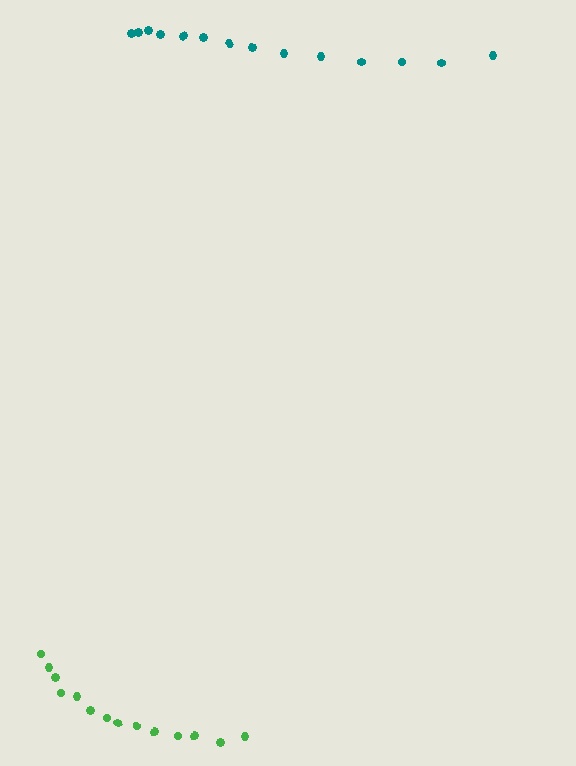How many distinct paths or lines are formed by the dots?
There are 2 distinct paths.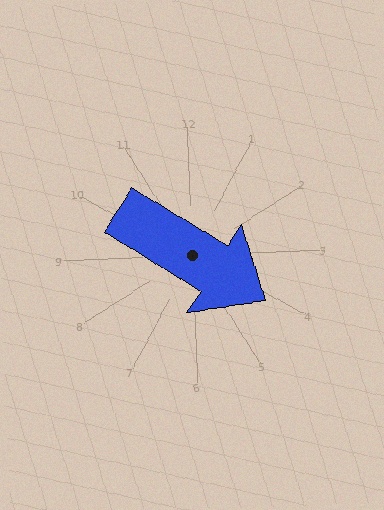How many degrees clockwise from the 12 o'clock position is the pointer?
Approximately 124 degrees.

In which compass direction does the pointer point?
Southeast.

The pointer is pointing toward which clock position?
Roughly 4 o'clock.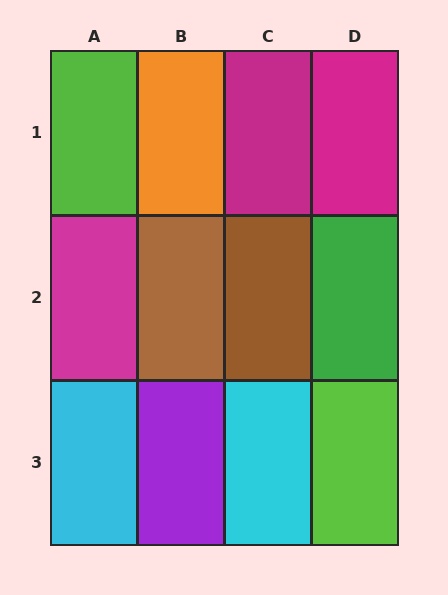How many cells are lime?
2 cells are lime.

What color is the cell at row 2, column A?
Magenta.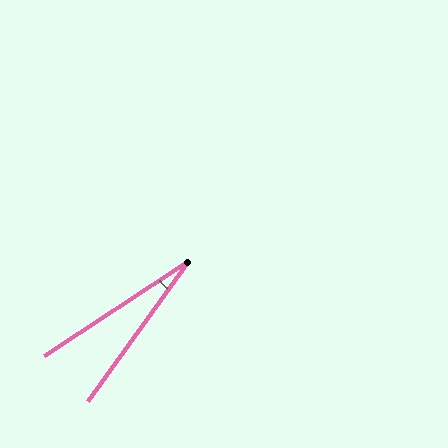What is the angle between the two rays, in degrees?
Approximately 21 degrees.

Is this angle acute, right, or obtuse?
It is acute.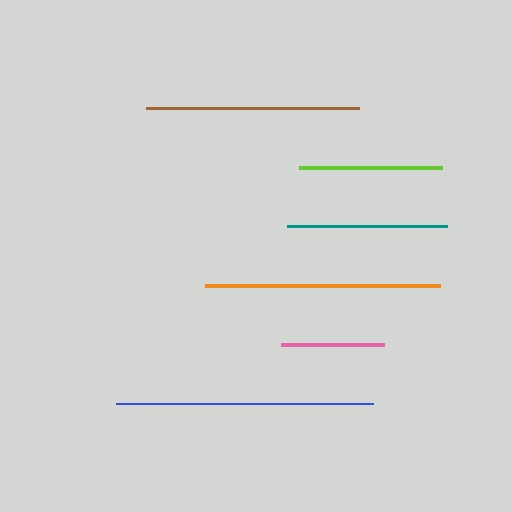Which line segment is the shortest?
The pink line is the shortest at approximately 103 pixels.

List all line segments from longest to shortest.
From longest to shortest: blue, orange, brown, teal, lime, pink.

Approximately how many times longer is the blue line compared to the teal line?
The blue line is approximately 1.6 times the length of the teal line.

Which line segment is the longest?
The blue line is the longest at approximately 257 pixels.